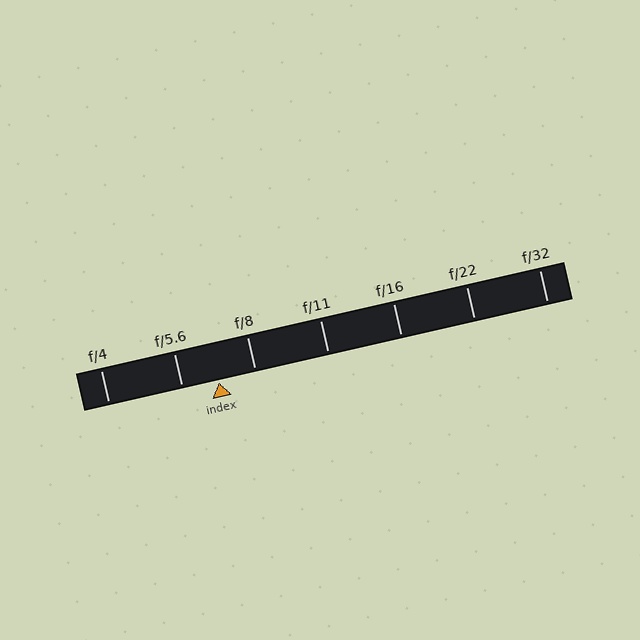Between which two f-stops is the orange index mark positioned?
The index mark is between f/5.6 and f/8.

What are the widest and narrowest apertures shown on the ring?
The widest aperture shown is f/4 and the narrowest is f/32.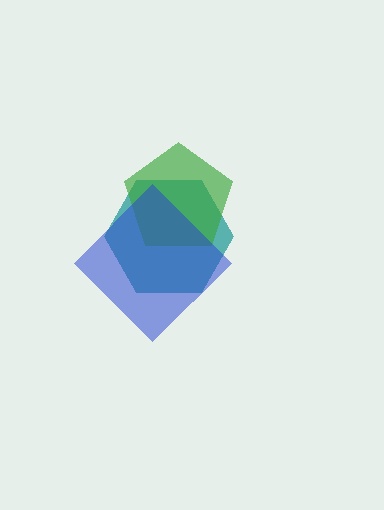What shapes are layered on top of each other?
The layered shapes are: a teal hexagon, a green pentagon, a blue diamond.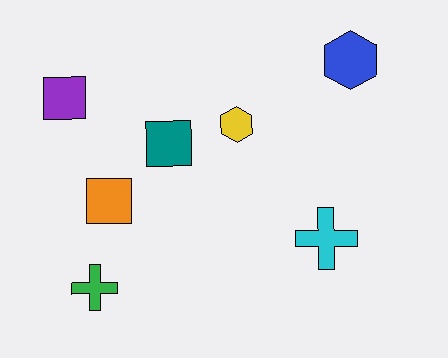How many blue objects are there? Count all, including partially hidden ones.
There is 1 blue object.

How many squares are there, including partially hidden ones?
There are 3 squares.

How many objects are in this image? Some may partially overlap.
There are 7 objects.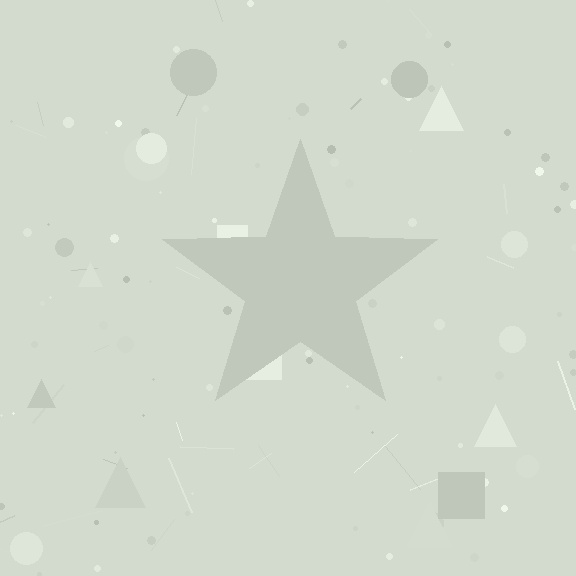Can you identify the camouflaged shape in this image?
The camouflaged shape is a star.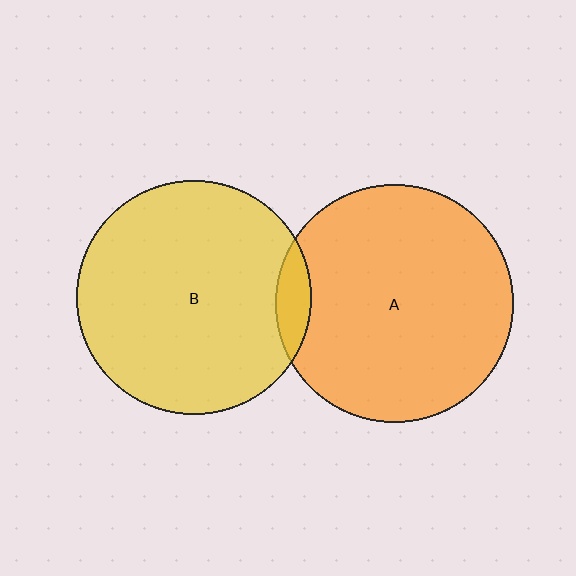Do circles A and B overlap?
Yes.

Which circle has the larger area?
Circle A (orange).